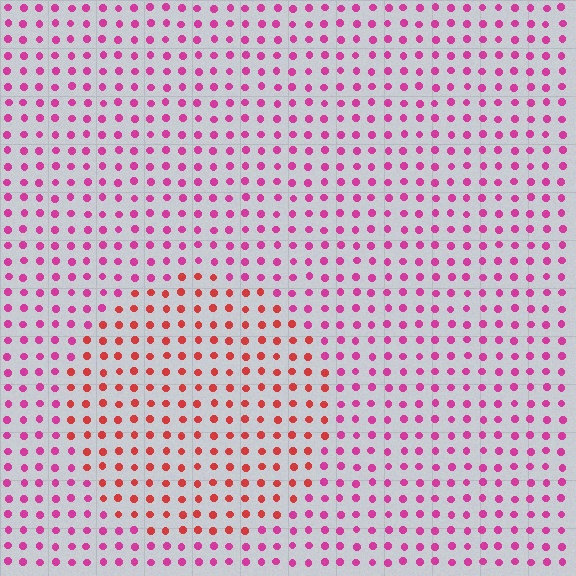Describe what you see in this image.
The image is filled with small magenta elements in a uniform arrangement. A circle-shaped region is visible where the elements are tinted to a slightly different hue, forming a subtle color boundary.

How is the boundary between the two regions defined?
The boundary is defined purely by a slight shift in hue (about 38 degrees). Spacing, size, and orientation are identical on both sides.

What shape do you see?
I see a circle.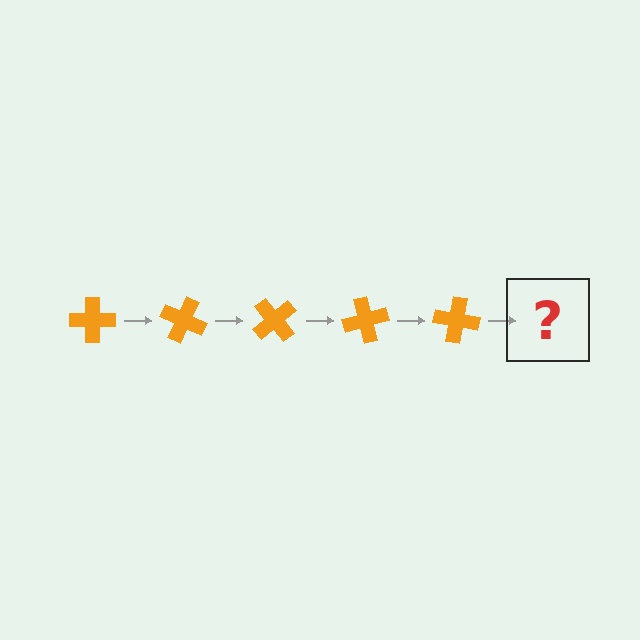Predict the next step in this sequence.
The next step is an orange cross rotated 125 degrees.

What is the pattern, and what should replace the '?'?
The pattern is that the cross rotates 25 degrees each step. The '?' should be an orange cross rotated 125 degrees.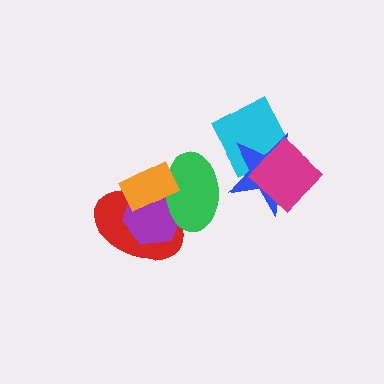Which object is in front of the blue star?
The magenta diamond is in front of the blue star.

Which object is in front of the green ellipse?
The orange rectangle is in front of the green ellipse.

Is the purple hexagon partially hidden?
Yes, it is partially covered by another shape.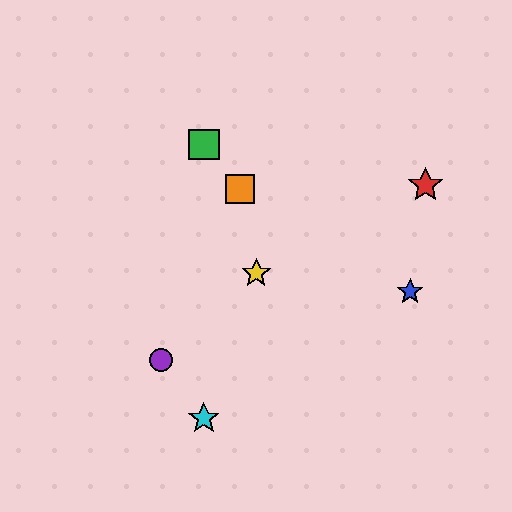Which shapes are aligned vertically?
The green square, the cyan star are aligned vertically.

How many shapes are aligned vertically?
2 shapes (the green square, the cyan star) are aligned vertically.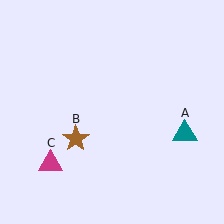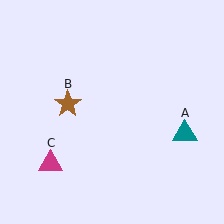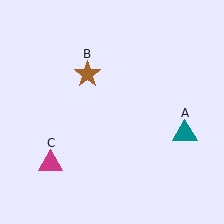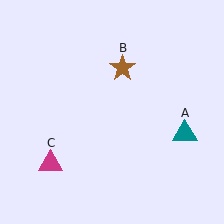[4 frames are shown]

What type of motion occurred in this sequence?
The brown star (object B) rotated clockwise around the center of the scene.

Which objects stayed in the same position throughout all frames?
Teal triangle (object A) and magenta triangle (object C) remained stationary.